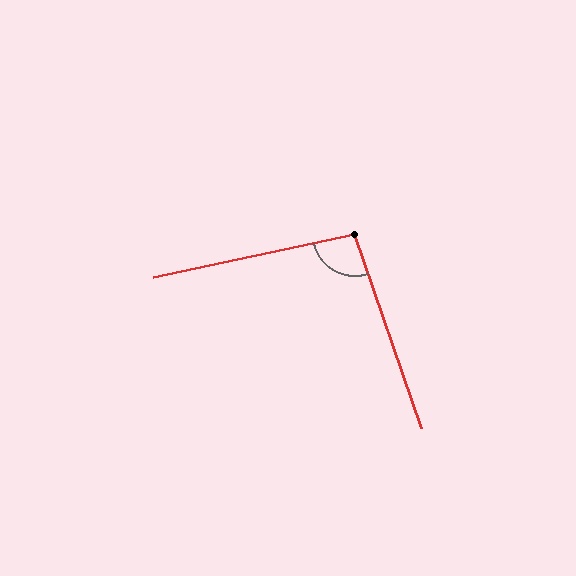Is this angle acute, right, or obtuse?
It is obtuse.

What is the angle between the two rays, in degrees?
Approximately 97 degrees.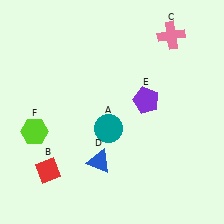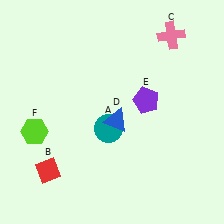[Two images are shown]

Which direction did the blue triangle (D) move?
The blue triangle (D) moved up.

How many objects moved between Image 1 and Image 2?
1 object moved between the two images.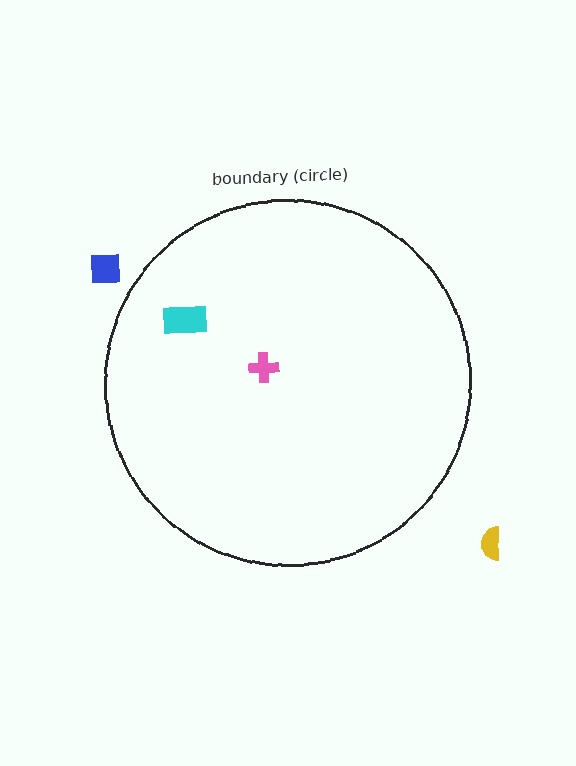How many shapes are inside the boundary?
2 inside, 2 outside.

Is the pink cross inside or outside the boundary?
Inside.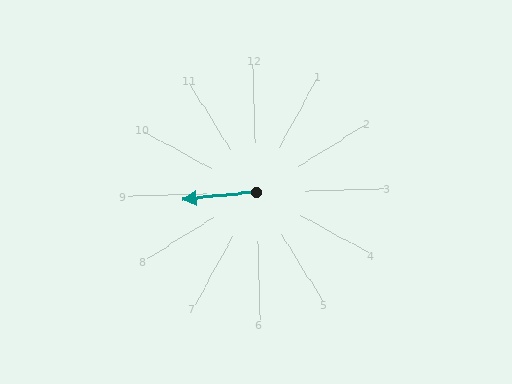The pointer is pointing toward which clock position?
Roughly 9 o'clock.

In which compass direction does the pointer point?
West.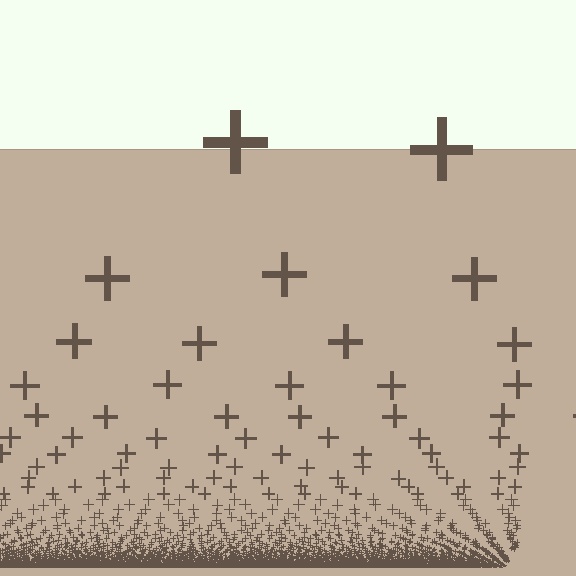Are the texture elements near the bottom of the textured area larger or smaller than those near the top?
Smaller. The gradient is inverted — elements near the bottom are smaller and denser.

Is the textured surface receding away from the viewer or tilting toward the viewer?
The surface appears to tilt toward the viewer. Texture elements get larger and sparser toward the top.